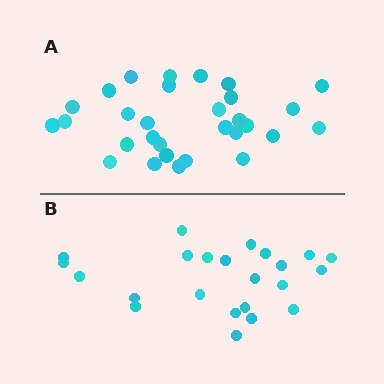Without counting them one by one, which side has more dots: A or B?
Region A (the top region) has more dots.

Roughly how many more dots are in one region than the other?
Region A has roughly 8 or so more dots than region B.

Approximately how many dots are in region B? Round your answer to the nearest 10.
About 20 dots. (The exact count is 23, which rounds to 20.)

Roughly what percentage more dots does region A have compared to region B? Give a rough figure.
About 30% more.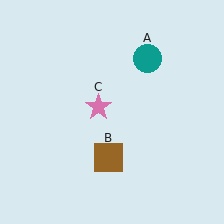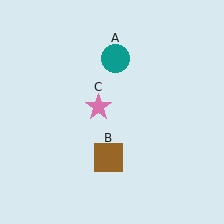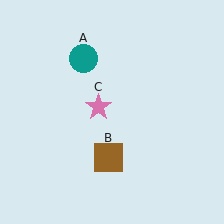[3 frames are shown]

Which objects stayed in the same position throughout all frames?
Brown square (object B) and pink star (object C) remained stationary.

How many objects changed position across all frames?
1 object changed position: teal circle (object A).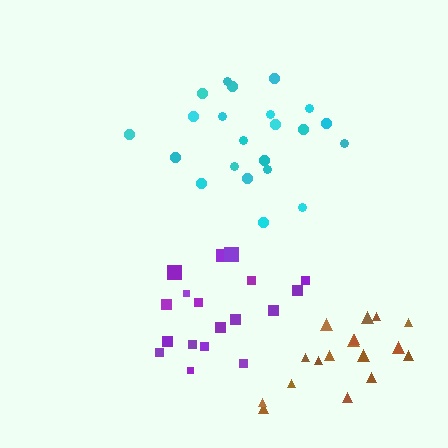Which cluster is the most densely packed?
Purple.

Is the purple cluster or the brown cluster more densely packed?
Purple.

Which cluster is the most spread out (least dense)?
Cyan.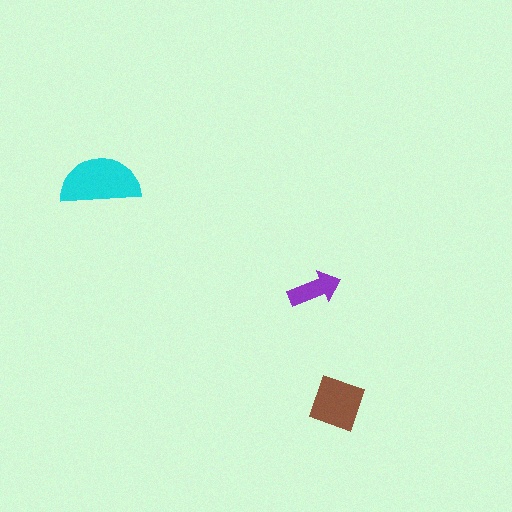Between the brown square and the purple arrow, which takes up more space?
The brown square.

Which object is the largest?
The cyan semicircle.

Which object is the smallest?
The purple arrow.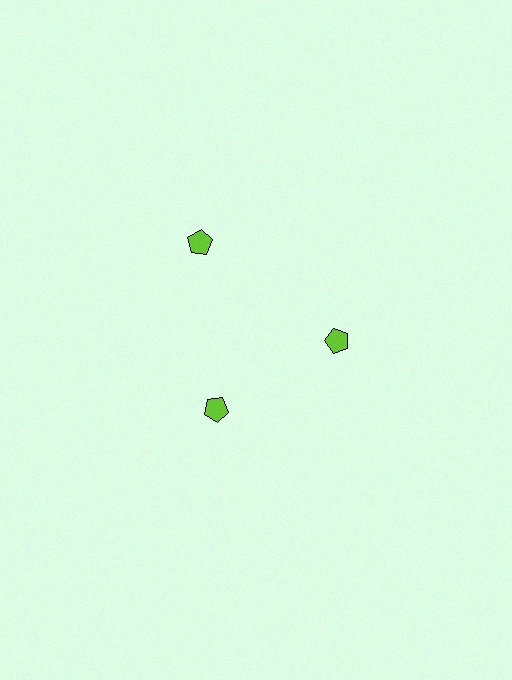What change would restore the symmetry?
The symmetry would be restored by moving it inward, back onto the ring so that all 3 pentagons sit at equal angles and equal distance from the center.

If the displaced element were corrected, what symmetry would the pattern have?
It would have 3-fold rotational symmetry — the pattern would map onto itself every 120 degrees.